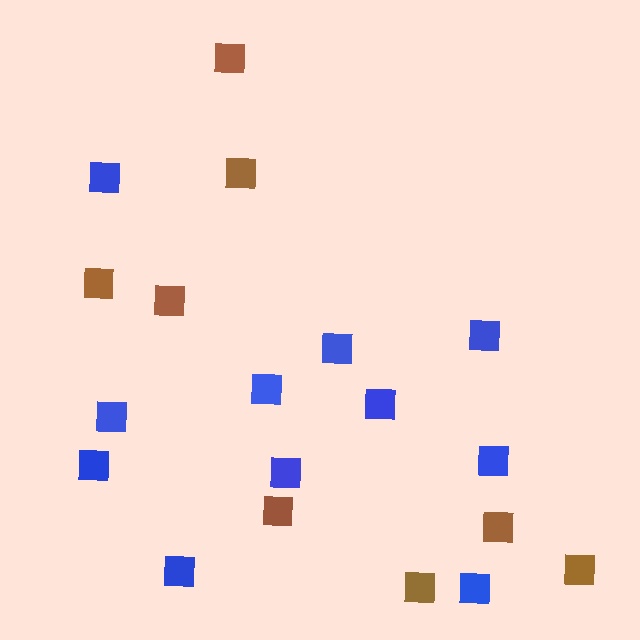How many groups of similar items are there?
There are 2 groups: one group of brown squares (8) and one group of blue squares (11).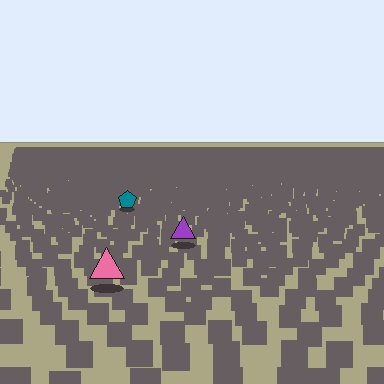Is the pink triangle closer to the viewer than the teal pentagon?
Yes. The pink triangle is closer — you can tell from the texture gradient: the ground texture is coarser near it.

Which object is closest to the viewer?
The pink triangle is closest. The texture marks near it are larger and more spread out.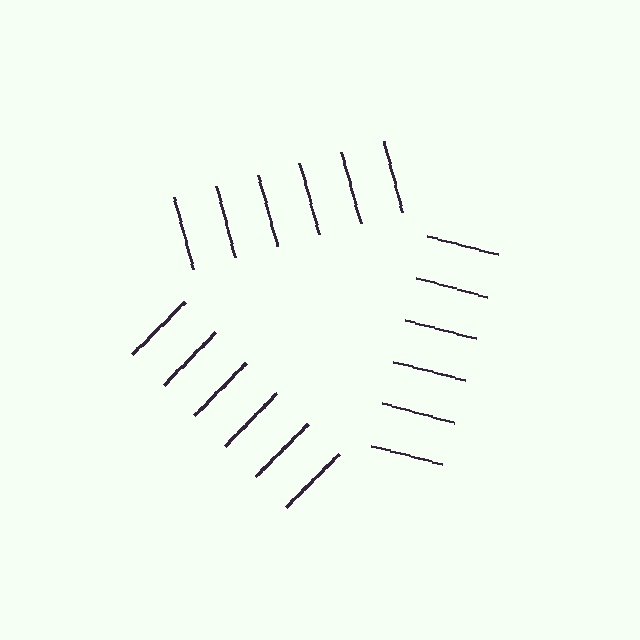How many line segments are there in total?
18 — 6 along each of the 3 edges.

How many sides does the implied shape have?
3 sides — the line-ends trace a triangle.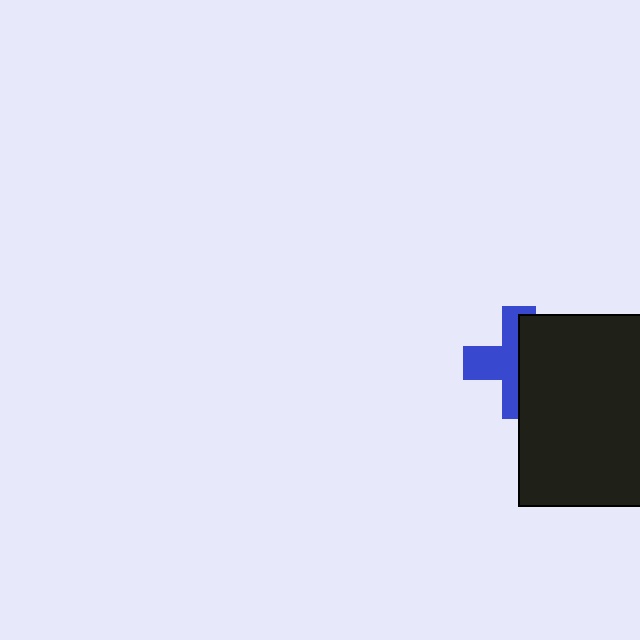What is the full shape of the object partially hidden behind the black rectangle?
The partially hidden object is a blue cross.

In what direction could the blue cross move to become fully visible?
The blue cross could move left. That would shift it out from behind the black rectangle entirely.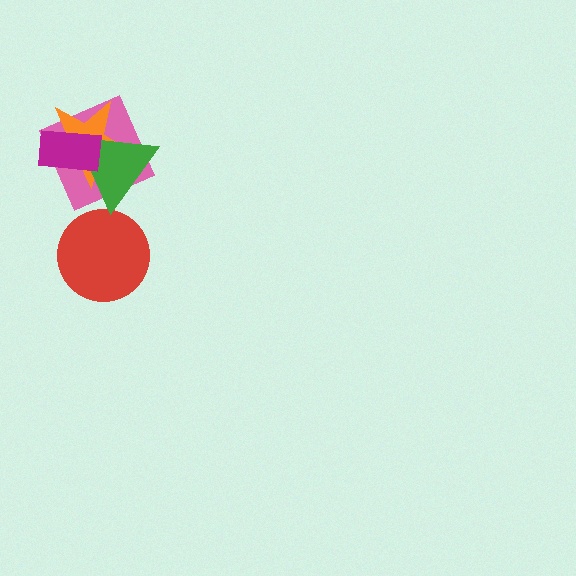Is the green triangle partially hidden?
Yes, it is partially covered by another shape.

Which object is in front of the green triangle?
The magenta rectangle is in front of the green triangle.